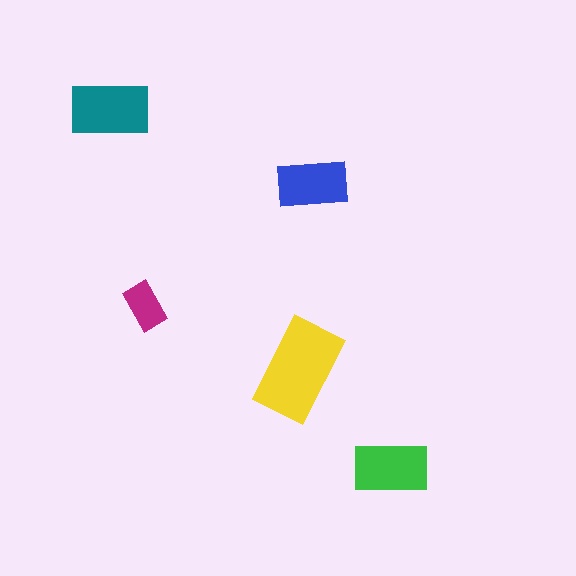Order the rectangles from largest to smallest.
the yellow one, the teal one, the green one, the blue one, the magenta one.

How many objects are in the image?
There are 5 objects in the image.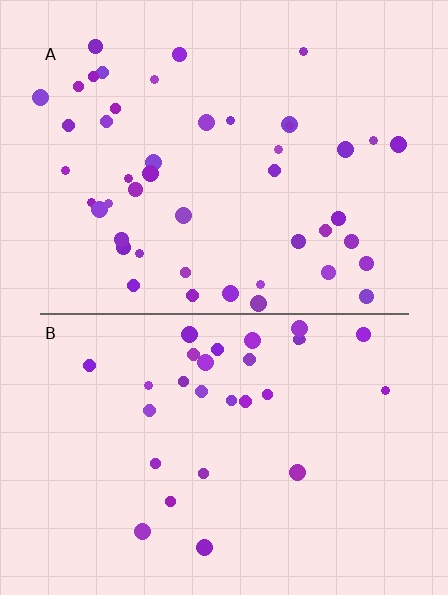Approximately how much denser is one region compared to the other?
Approximately 1.6× — region A over region B.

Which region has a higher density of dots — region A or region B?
A (the top).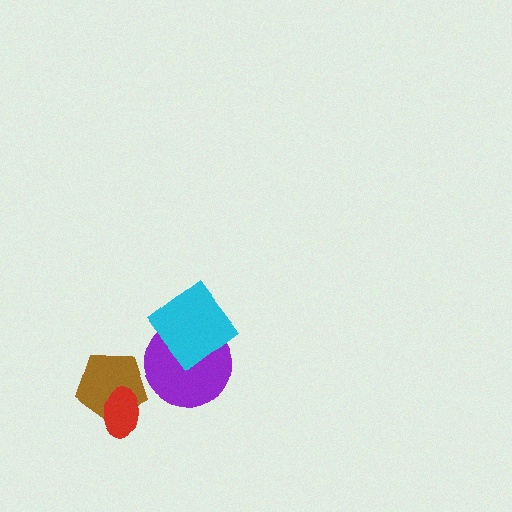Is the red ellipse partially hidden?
No, no other shape covers it.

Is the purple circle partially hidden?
Yes, it is partially covered by another shape.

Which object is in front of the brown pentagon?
The red ellipse is in front of the brown pentagon.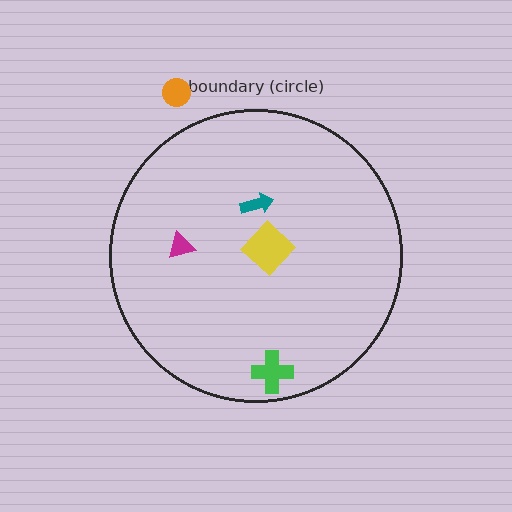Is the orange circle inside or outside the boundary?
Outside.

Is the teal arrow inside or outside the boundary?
Inside.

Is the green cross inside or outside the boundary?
Inside.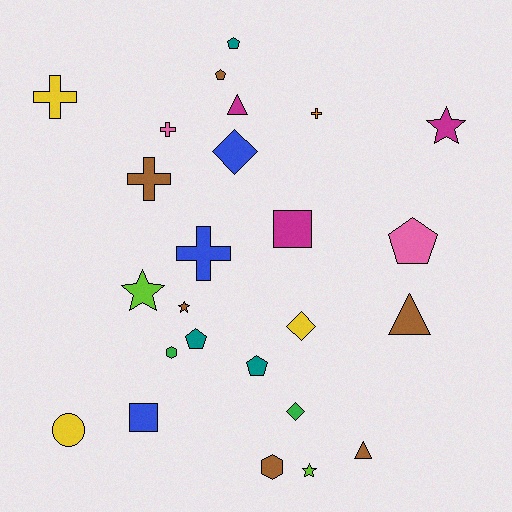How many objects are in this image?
There are 25 objects.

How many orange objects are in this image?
There is 1 orange object.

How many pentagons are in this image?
There are 5 pentagons.